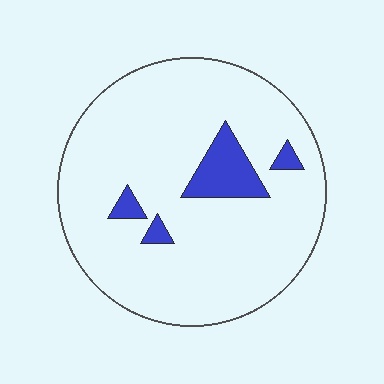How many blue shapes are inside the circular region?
4.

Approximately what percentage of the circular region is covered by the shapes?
Approximately 10%.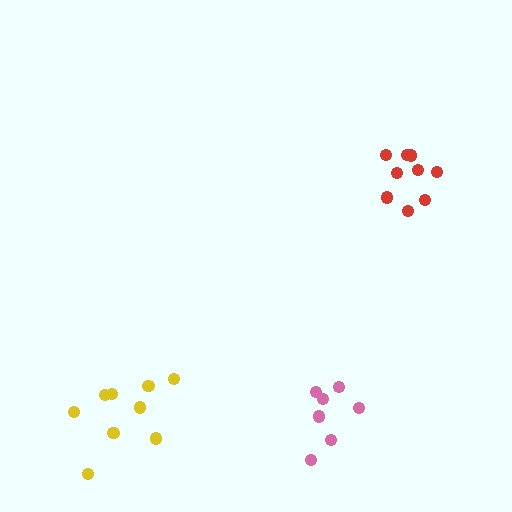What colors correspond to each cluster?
The clusters are colored: yellow, pink, red.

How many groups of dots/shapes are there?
There are 3 groups.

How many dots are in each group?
Group 1: 9 dots, Group 2: 7 dots, Group 3: 9 dots (25 total).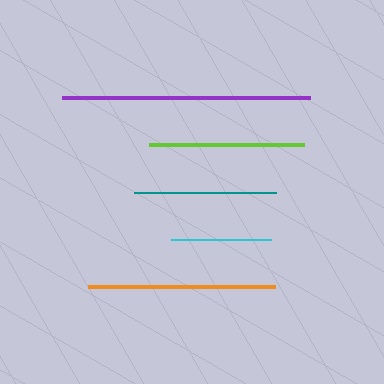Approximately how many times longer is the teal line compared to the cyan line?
The teal line is approximately 1.4 times the length of the cyan line.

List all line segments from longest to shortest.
From longest to shortest: purple, orange, lime, teal, cyan.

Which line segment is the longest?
The purple line is the longest at approximately 248 pixels.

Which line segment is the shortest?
The cyan line is the shortest at approximately 100 pixels.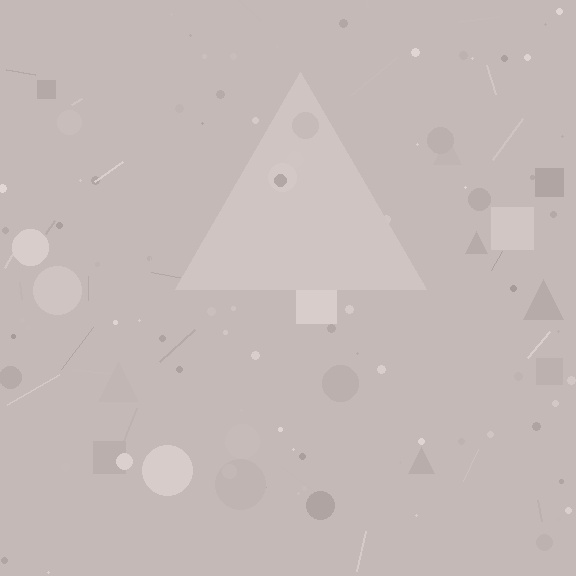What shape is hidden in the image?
A triangle is hidden in the image.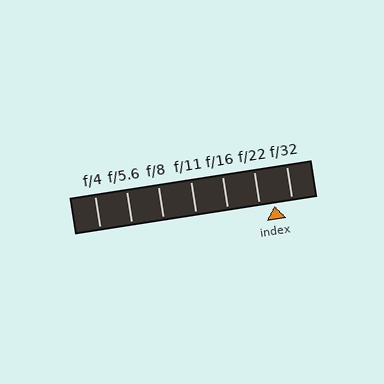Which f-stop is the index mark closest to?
The index mark is closest to f/22.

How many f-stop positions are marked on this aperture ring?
There are 7 f-stop positions marked.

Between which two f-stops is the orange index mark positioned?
The index mark is between f/22 and f/32.